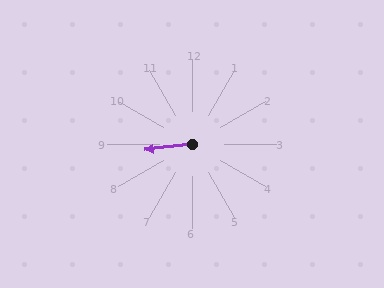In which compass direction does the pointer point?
West.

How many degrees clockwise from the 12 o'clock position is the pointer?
Approximately 263 degrees.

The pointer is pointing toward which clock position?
Roughly 9 o'clock.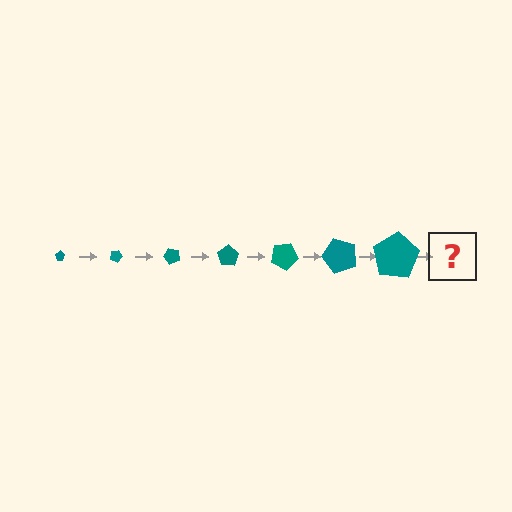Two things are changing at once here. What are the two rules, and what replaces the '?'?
The two rules are that the pentagon grows larger each step and it rotates 25 degrees each step. The '?' should be a pentagon, larger than the previous one and rotated 175 degrees from the start.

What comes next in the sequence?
The next element should be a pentagon, larger than the previous one and rotated 175 degrees from the start.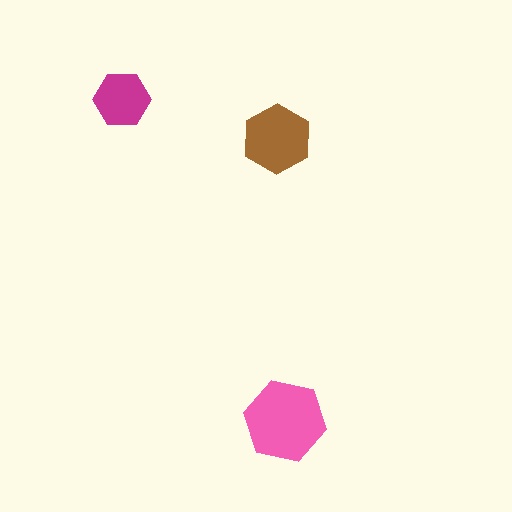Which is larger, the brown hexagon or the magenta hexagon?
The brown one.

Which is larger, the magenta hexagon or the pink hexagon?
The pink one.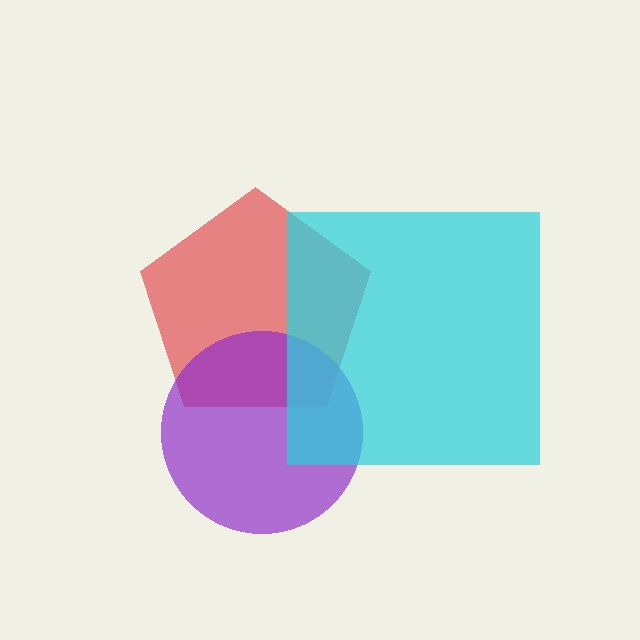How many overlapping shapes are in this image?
There are 3 overlapping shapes in the image.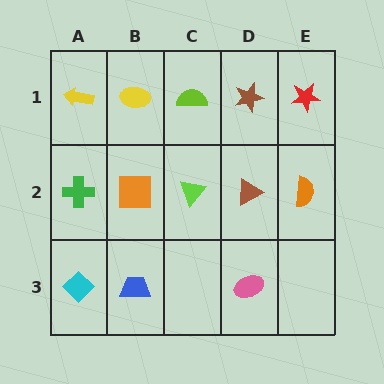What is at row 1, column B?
A yellow ellipse.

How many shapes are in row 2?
5 shapes.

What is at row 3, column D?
A pink ellipse.